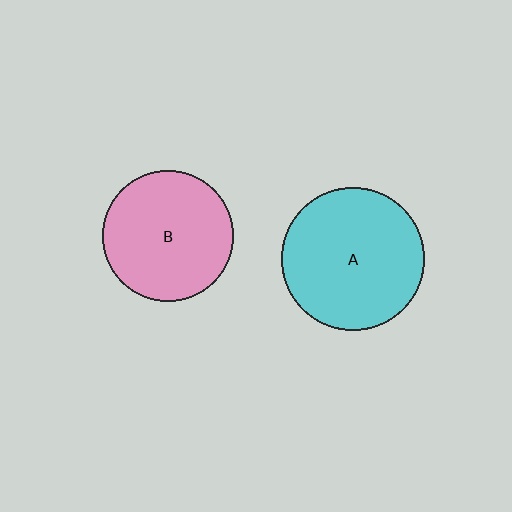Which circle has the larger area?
Circle A (cyan).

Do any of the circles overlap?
No, none of the circles overlap.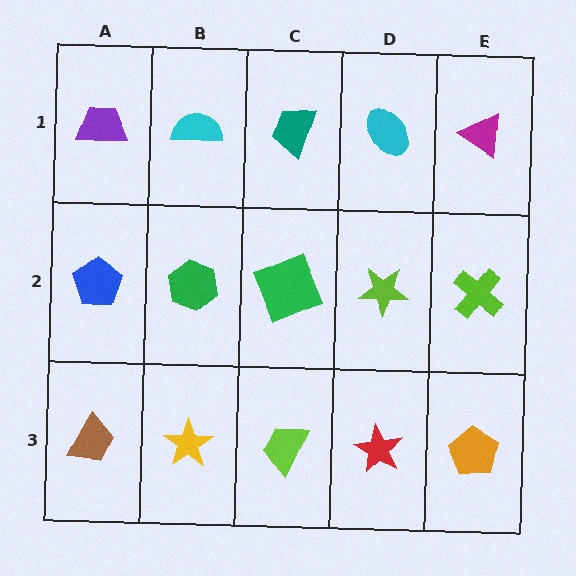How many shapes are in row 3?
5 shapes.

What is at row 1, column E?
A magenta triangle.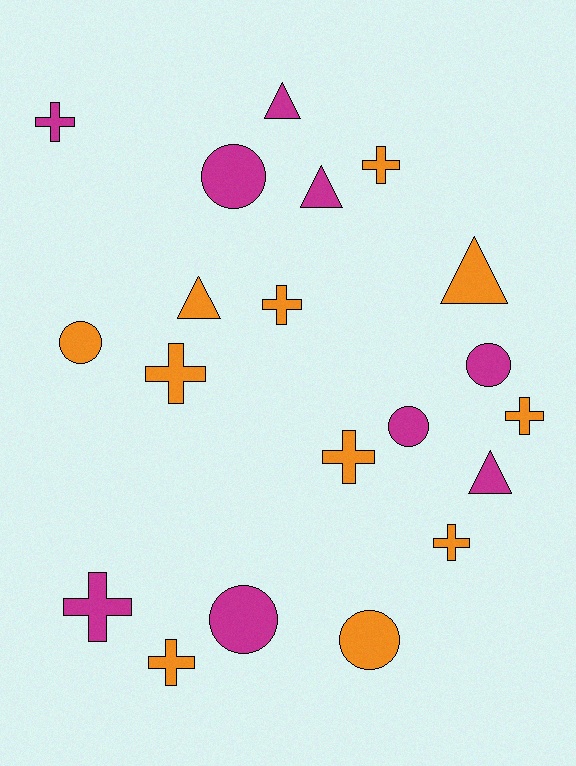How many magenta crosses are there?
There are 2 magenta crosses.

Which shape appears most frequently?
Cross, with 9 objects.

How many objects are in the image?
There are 20 objects.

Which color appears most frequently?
Orange, with 11 objects.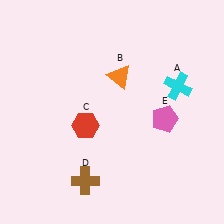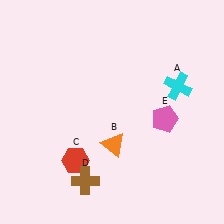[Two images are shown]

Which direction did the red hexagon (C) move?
The red hexagon (C) moved down.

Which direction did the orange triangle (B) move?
The orange triangle (B) moved down.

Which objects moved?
The objects that moved are: the orange triangle (B), the red hexagon (C).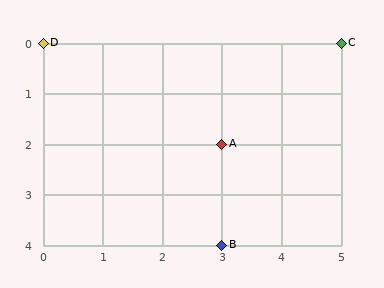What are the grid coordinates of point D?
Point D is at grid coordinates (0, 0).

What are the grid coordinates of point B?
Point B is at grid coordinates (3, 4).